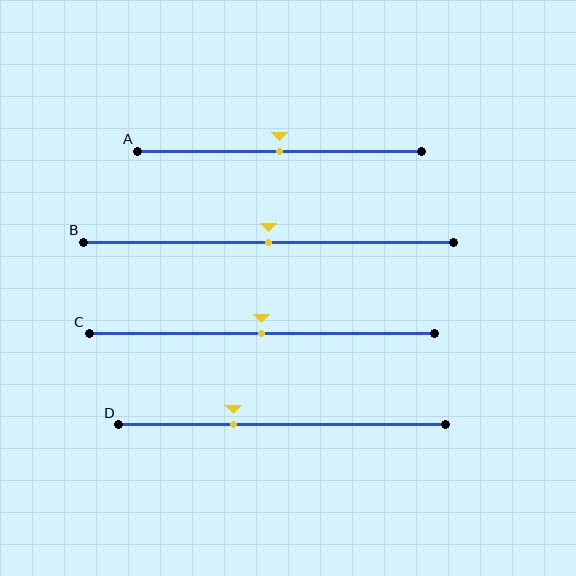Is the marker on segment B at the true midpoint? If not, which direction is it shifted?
Yes, the marker on segment B is at the true midpoint.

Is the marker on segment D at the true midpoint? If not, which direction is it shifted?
No, the marker on segment D is shifted to the left by about 15% of the segment length.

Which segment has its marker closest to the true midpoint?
Segment A has its marker closest to the true midpoint.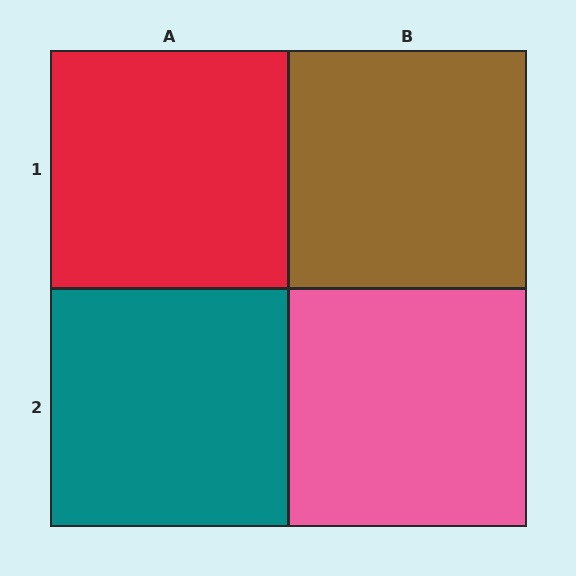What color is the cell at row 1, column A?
Red.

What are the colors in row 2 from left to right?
Teal, pink.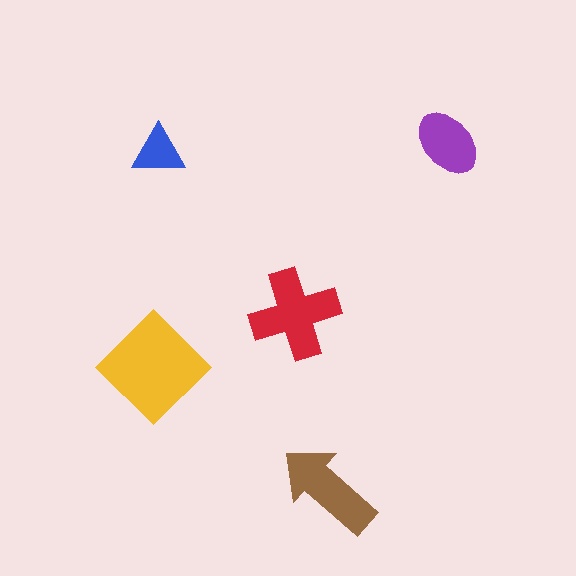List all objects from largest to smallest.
The yellow diamond, the red cross, the brown arrow, the purple ellipse, the blue triangle.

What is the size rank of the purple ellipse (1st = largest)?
4th.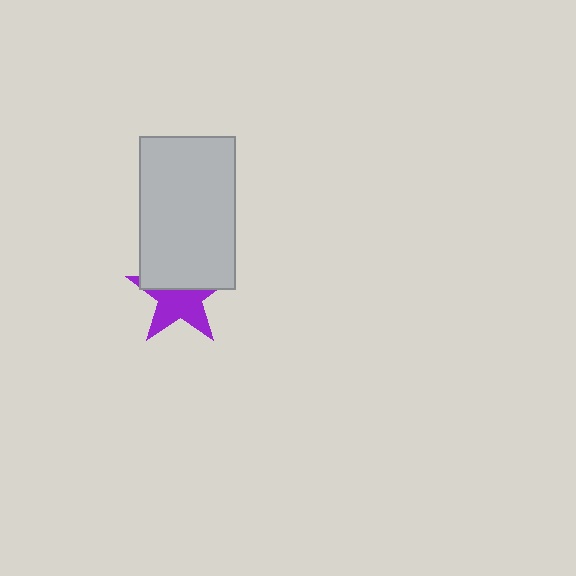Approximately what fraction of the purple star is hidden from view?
Roughly 44% of the purple star is hidden behind the light gray rectangle.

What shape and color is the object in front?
The object in front is a light gray rectangle.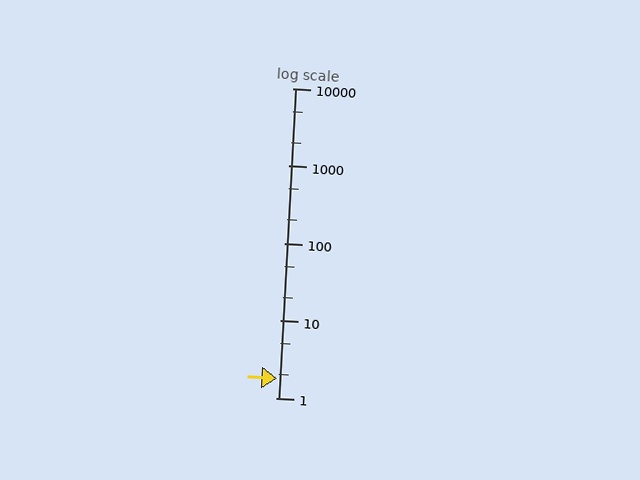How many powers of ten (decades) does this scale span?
The scale spans 4 decades, from 1 to 10000.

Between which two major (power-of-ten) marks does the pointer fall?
The pointer is between 1 and 10.